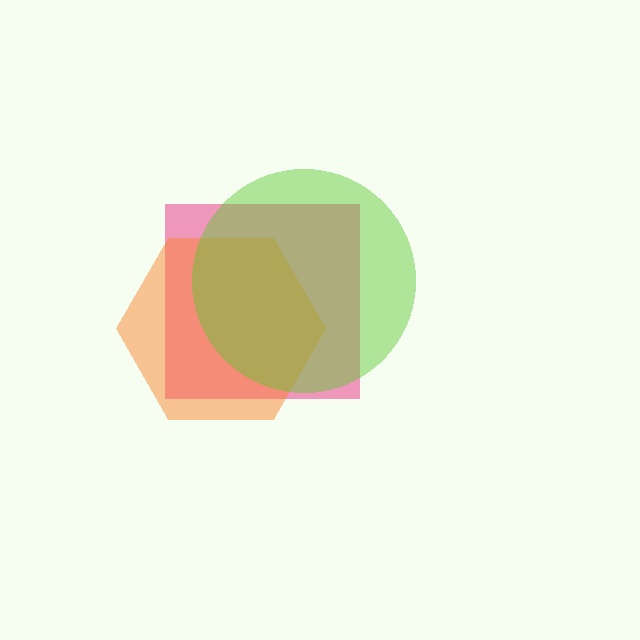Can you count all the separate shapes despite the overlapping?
Yes, there are 3 separate shapes.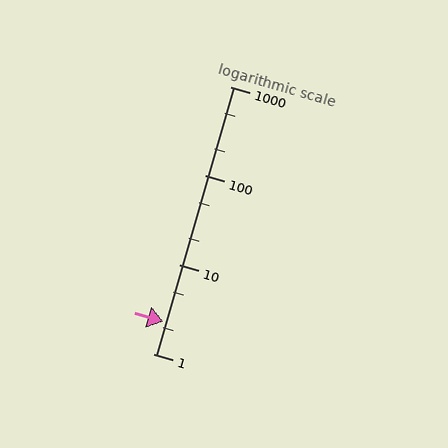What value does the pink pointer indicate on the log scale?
The pointer indicates approximately 2.3.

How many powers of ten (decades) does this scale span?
The scale spans 3 decades, from 1 to 1000.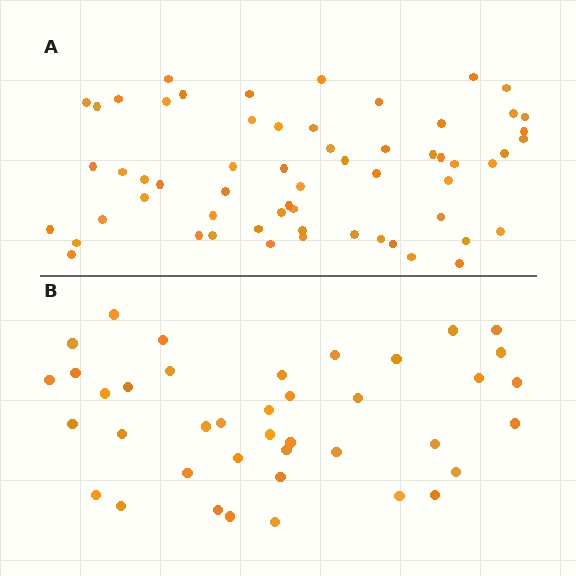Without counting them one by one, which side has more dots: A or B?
Region A (the top region) has more dots.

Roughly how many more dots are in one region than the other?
Region A has approximately 20 more dots than region B.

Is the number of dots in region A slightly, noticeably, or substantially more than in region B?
Region A has substantially more. The ratio is roughly 1.5 to 1.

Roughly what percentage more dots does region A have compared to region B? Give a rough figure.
About 50% more.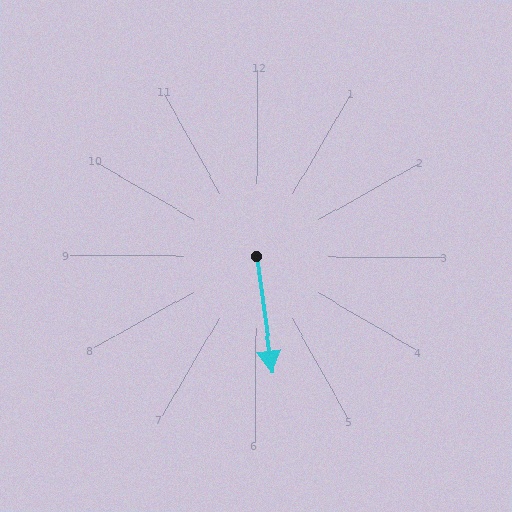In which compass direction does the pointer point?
South.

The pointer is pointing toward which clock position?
Roughly 6 o'clock.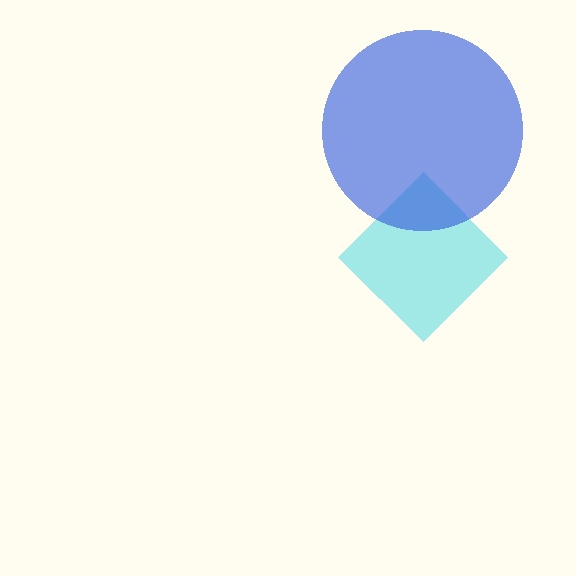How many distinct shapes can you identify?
There are 2 distinct shapes: a cyan diamond, a blue circle.